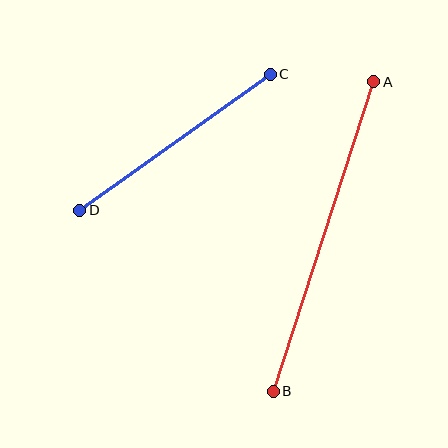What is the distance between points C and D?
The distance is approximately 234 pixels.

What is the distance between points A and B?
The distance is approximately 325 pixels.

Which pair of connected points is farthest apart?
Points A and B are farthest apart.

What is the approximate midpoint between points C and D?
The midpoint is at approximately (175, 142) pixels.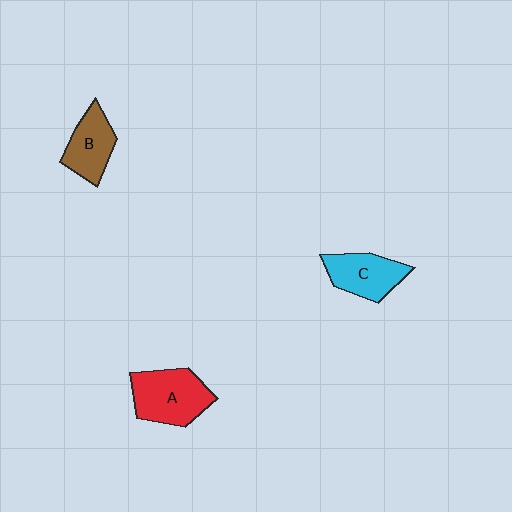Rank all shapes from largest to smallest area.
From largest to smallest: A (red), C (cyan), B (brown).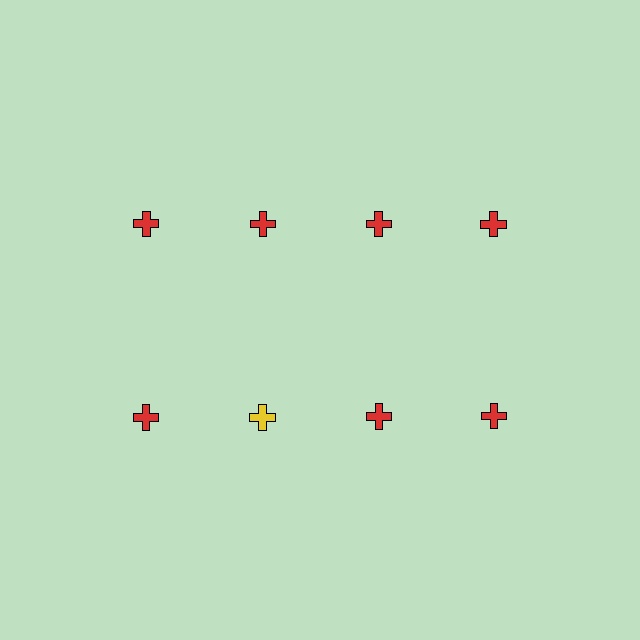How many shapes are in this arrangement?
There are 8 shapes arranged in a grid pattern.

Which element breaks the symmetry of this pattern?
The yellow cross in the second row, second from left column breaks the symmetry. All other shapes are red crosses.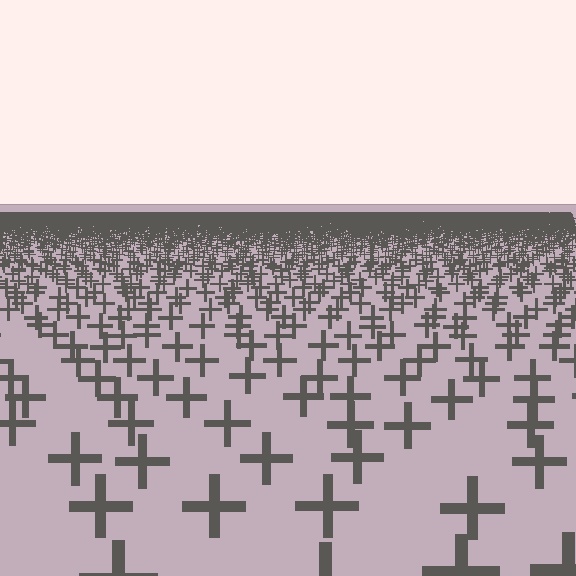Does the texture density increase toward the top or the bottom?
Density increases toward the top.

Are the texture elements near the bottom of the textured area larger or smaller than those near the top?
Larger. Near the bottom, elements are closer to the viewer and appear at a bigger on-screen size.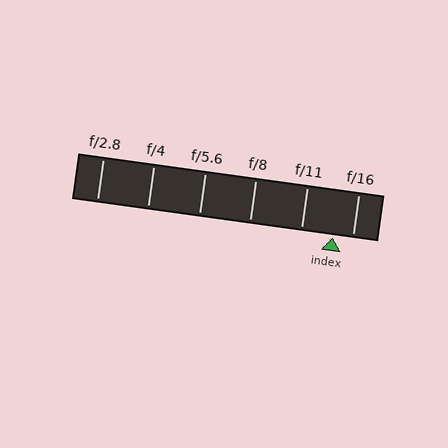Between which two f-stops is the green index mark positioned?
The index mark is between f/11 and f/16.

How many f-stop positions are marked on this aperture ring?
There are 6 f-stop positions marked.